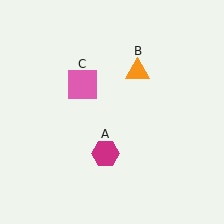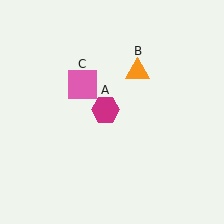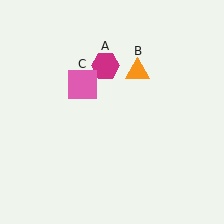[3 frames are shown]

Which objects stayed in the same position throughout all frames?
Orange triangle (object B) and pink square (object C) remained stationary.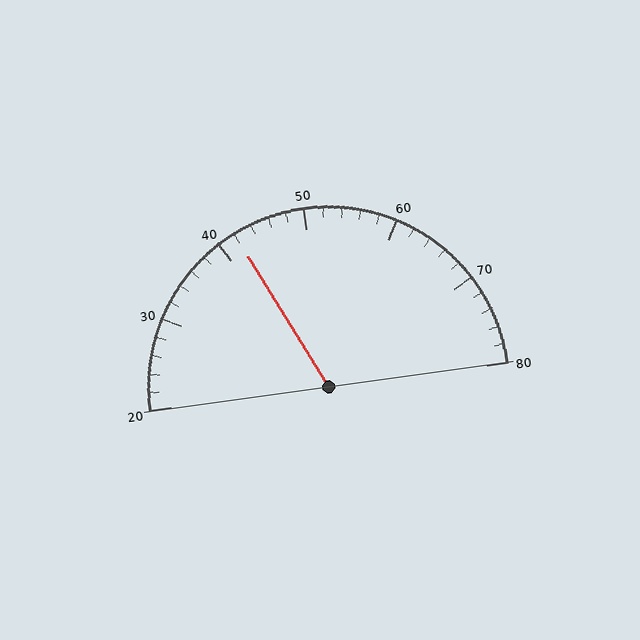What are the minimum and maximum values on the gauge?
The gauge ranges from 20 to 80.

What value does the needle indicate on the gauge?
The needle indicates approximately 42.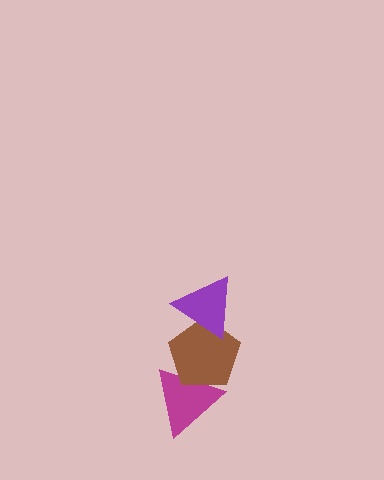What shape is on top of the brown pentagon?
The purple triangle is on top of the brown pentagon.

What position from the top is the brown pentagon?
The brown pentagon is 2nd from the top.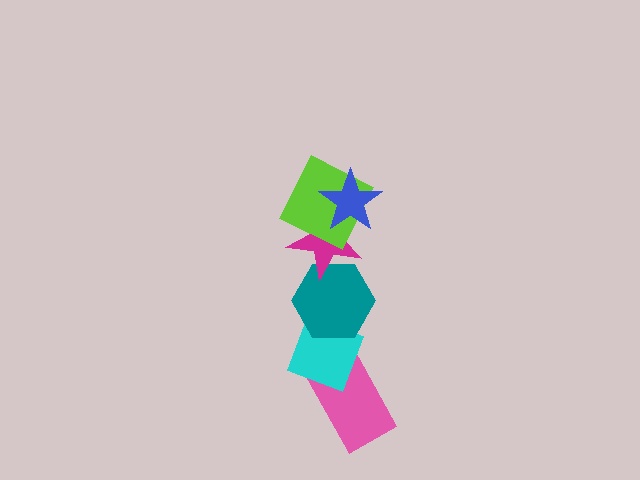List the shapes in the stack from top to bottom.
From top to bottom: the blue star, the lime square, the magenta star, the teal hexagon, the cyan diamond, the pink rectangle.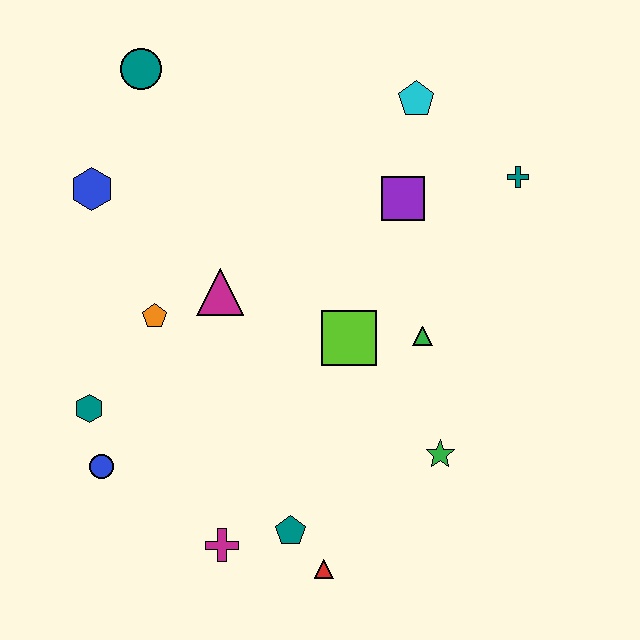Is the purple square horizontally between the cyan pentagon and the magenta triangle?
Yes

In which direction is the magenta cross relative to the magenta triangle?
The magenta cross is below the magenta triangle.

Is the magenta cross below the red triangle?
No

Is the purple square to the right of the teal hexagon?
Yes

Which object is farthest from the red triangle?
The teal circle is farthest from the red triangle.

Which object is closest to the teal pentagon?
The red triangle is closest to the teal pentagon.